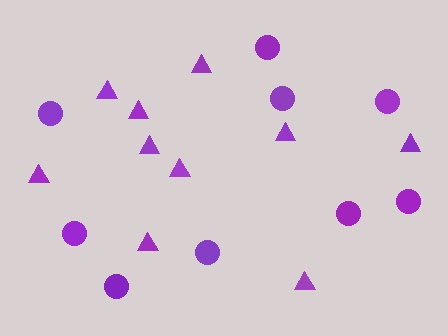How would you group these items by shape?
There are 2 groups: one group of circles (9) and one group of triangles (10).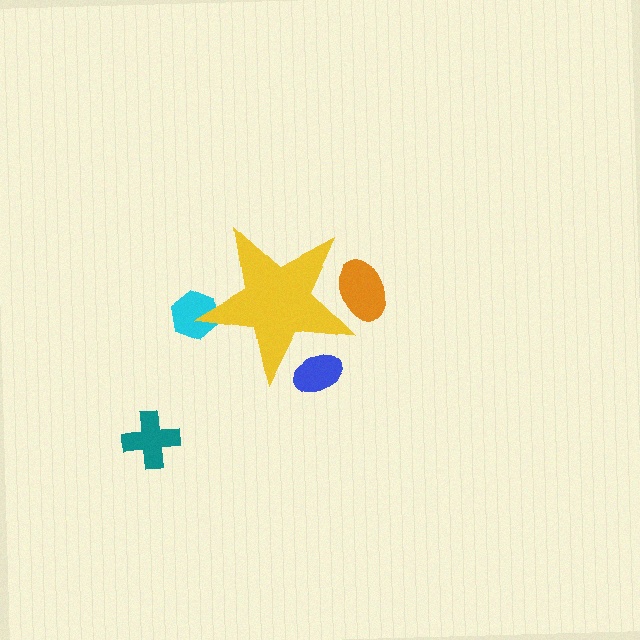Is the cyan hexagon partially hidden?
Yes, the cyan hexagon is partially hidden behind the yellow star.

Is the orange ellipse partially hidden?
Yes, the orange ellipse is partially hidden behind the yellow star.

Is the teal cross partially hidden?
No, the teal cross is fully visible.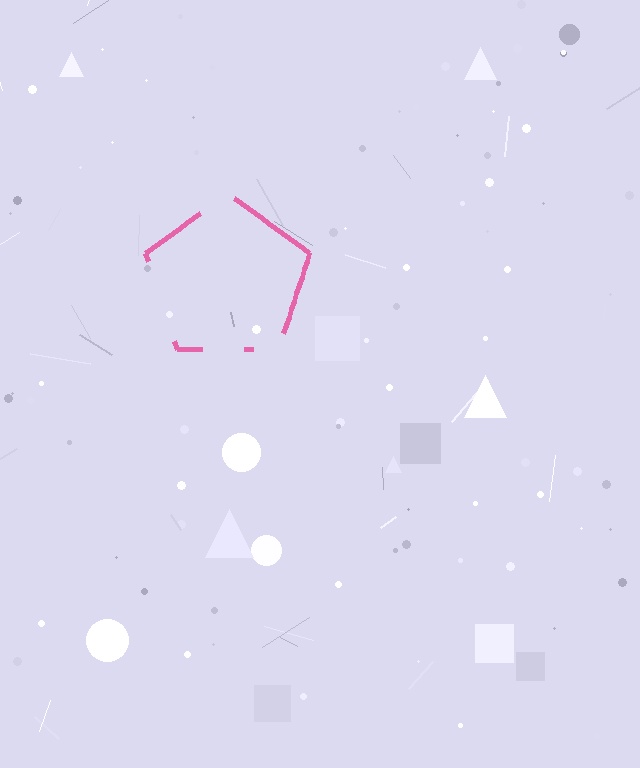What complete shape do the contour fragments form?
The contour fragments form a pentagon.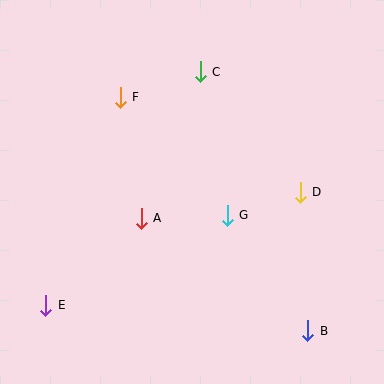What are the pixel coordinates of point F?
Point F is at (120, 97).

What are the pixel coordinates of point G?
Point G is at (227, 215).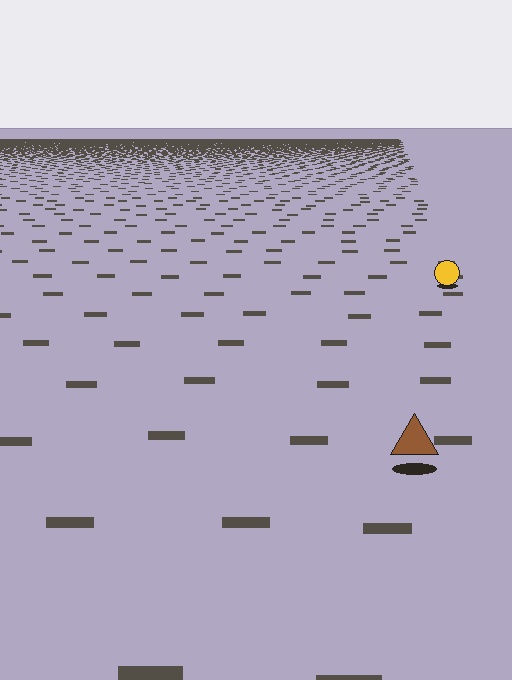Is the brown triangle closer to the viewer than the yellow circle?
Yes. The brown triangle is closer — you can tell from the texture gradient: the ground texture is coarser near it.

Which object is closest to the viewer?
The brown triangle is closest. The texture marks near it are larger and more spread out.